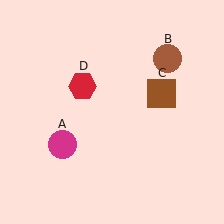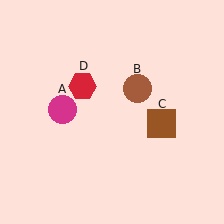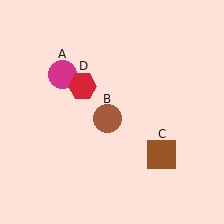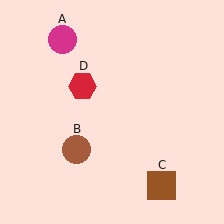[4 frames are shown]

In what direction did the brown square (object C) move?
The brown square (object C) moved down.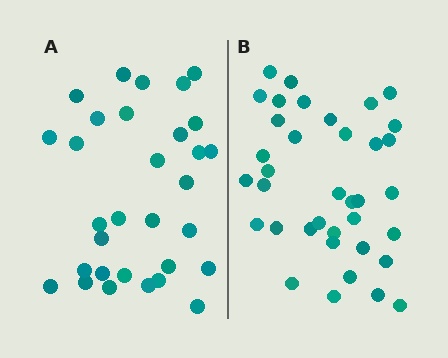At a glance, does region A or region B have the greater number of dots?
Region B (the right region) has more dots.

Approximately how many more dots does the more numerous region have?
Region B has about 6 more dots than region A.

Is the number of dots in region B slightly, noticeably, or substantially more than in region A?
Region B has only slightly more — the two regions are fairly close. The ratio is roughly 1.2 to 1.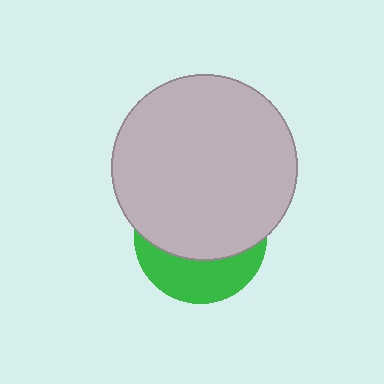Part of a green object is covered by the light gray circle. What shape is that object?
It is a circle.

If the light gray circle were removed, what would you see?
You would see the complete green circle.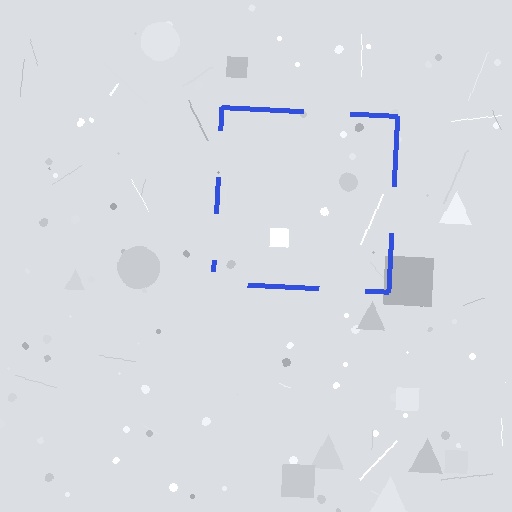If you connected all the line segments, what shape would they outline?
They would outline a square.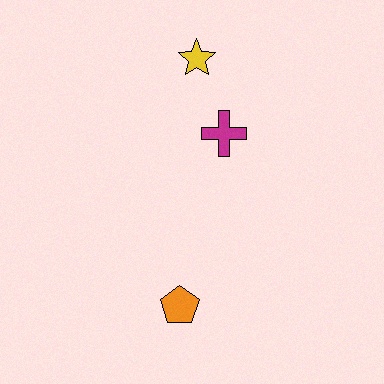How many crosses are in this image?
There is 1 cross.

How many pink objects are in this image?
There are no pink objects.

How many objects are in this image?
There are 3 objects.